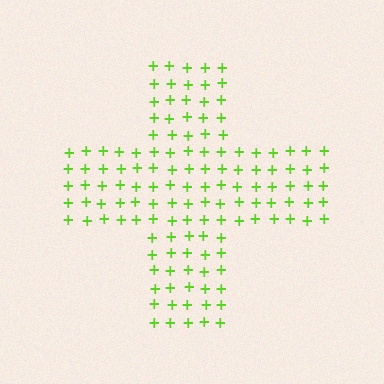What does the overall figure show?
The overall figure shows a cross.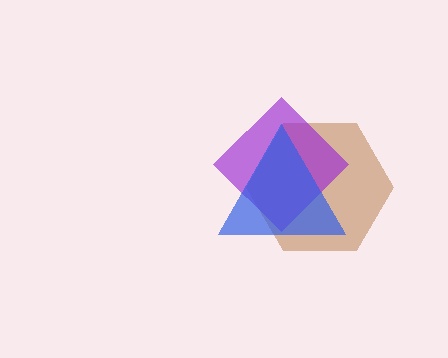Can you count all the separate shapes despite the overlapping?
Yes, there are 3 separate shapes.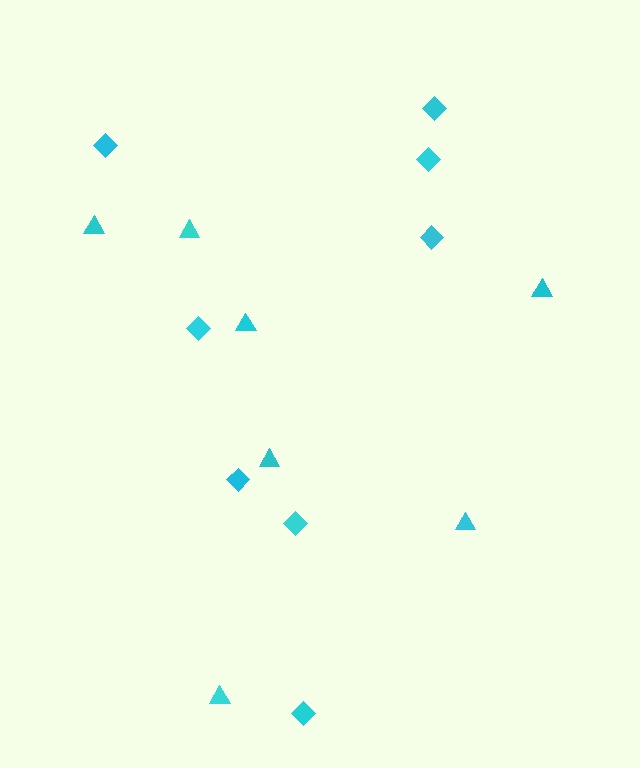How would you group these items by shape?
There are 2 groups: one group of diamonds (8) and one group of triangles (7).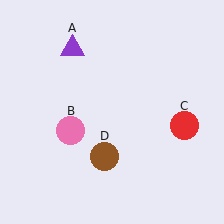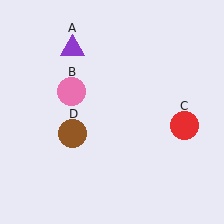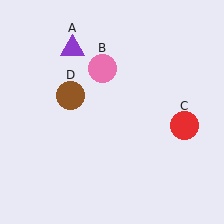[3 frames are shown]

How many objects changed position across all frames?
2 objects changed position: pink circle (object B), brown circle (object D).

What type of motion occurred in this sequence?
The pink circle (object B), brown circle (object D) rotated clockwise around the center of the scene.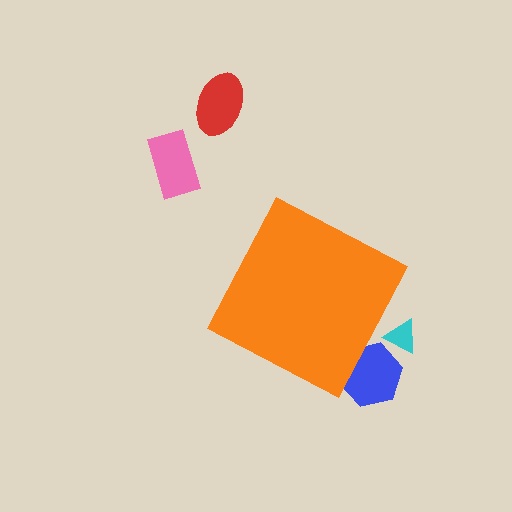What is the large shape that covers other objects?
An orange diamond.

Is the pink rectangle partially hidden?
No, the pink rectangle is fully visible.